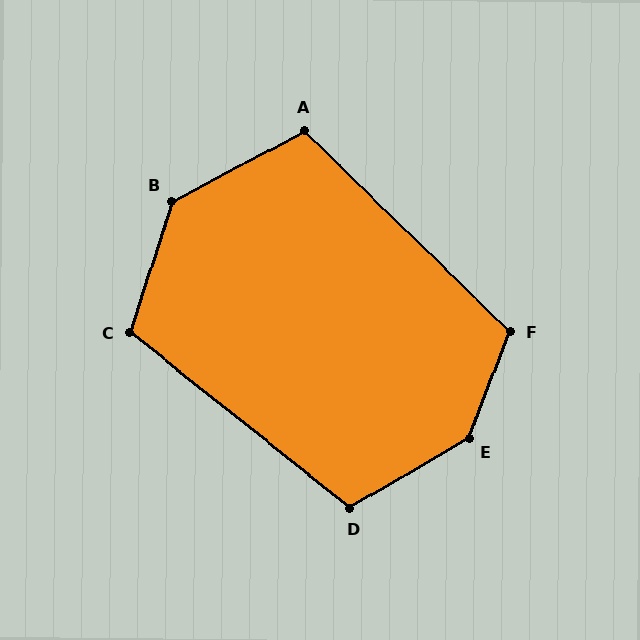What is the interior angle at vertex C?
Approximately 111 degrees (obtuse).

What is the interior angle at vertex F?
Approximately 113 degrees (obtuse).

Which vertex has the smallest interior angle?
A, at approximately 108 degrees.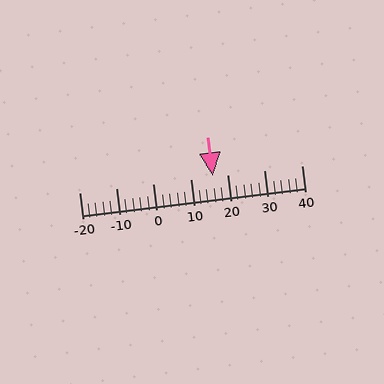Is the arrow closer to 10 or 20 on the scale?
The arrow is closer to 20.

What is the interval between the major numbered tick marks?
The major tick marks are spaced 10 units apart.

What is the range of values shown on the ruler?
The ruler shows values from -20 to 40.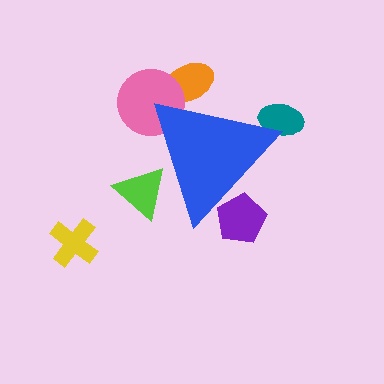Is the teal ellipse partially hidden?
Yes, the teal ellipse is partially hidden behind the blue triangle.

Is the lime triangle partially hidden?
Yes, the lime triangle is partially hidden behind the blue triangle.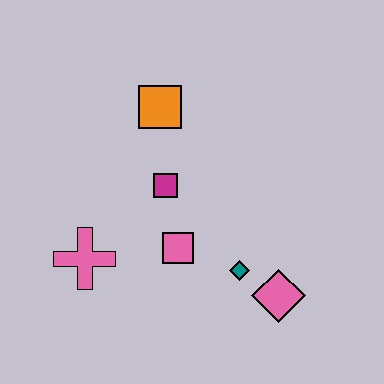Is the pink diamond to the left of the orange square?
No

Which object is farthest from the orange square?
The pink diamond is farthest from the orange square.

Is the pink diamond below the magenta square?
Yes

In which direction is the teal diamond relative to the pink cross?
The teal diamond is to the right of the pink cross.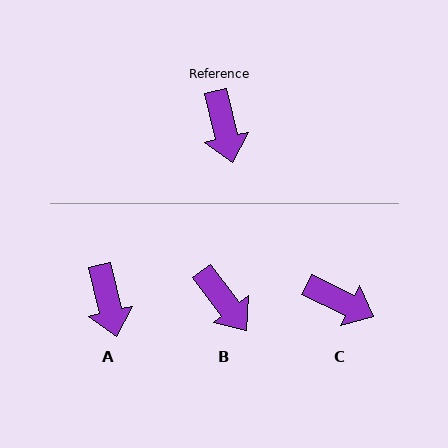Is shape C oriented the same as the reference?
No, it is off by about 52 degrees.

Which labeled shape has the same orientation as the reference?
A.